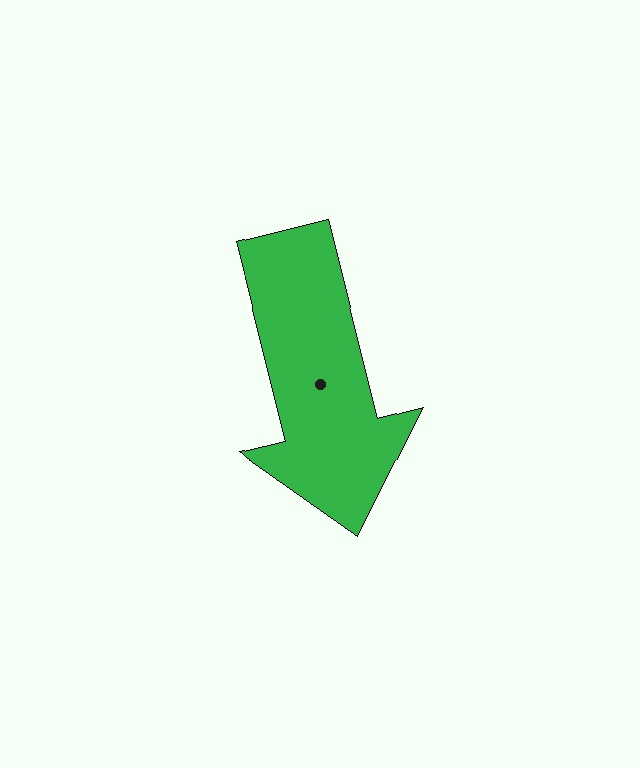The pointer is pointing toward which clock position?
Roughly 6 o'clock.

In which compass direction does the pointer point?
South.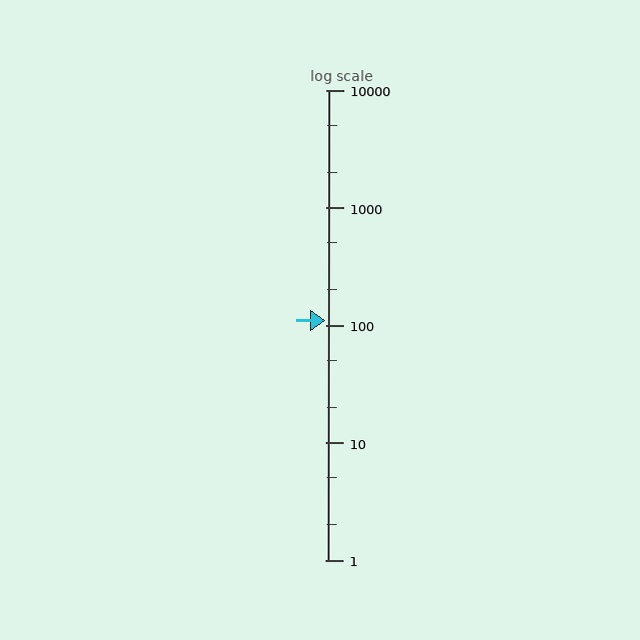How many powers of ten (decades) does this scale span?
The scale spans 4 decades, from 1 to 10000.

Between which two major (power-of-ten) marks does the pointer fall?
The pointer is between 100 and 1000.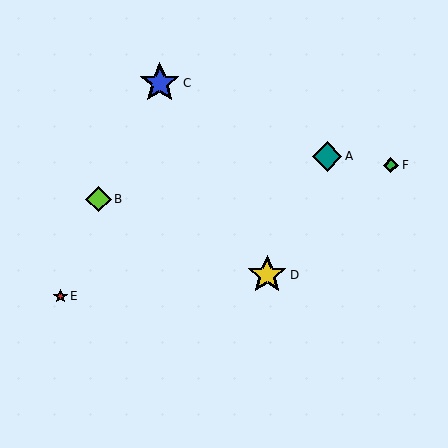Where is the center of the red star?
The center of the red star is at (60, 296).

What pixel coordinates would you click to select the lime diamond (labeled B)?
Click at (99, 199) to select the lime diamond B.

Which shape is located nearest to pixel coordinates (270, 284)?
The yellow star (labeled D) at (267, 275) is nearest to that location.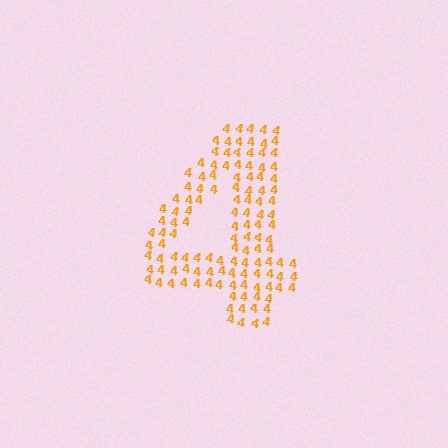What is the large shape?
The large shape is the digit 4.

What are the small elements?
The small elements are digit 4's.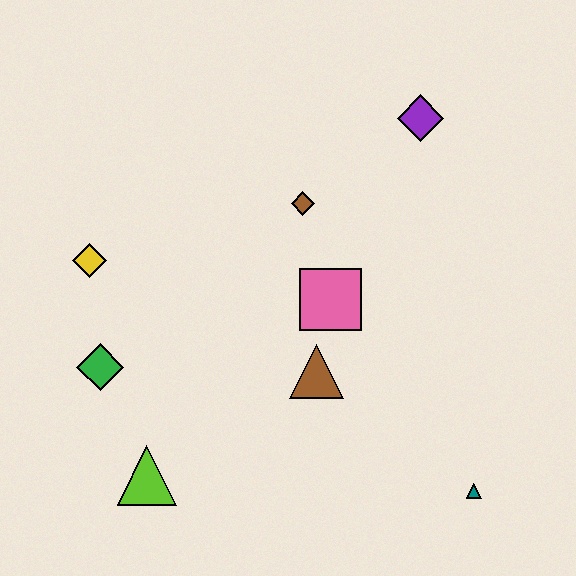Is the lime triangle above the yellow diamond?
No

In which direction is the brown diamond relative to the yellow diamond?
The brown diamond is to the right of the yellow diamond.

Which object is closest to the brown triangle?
The pink square is closest to the brown triangle.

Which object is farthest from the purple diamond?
The lime triangle is farthest from the purple diamond.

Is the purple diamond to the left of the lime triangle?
No